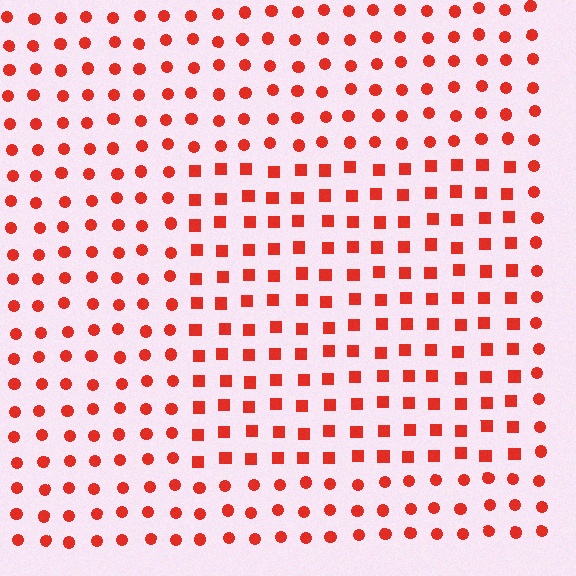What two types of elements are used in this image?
The image uses squares inside the rectangle region and circles outside it.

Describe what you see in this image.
The image is filled with small red elements arranged in a uniform grid. A rectangle-shaped region contains squares, while the surrounding area contains circles. The boundary is defined purely by the change in element shape.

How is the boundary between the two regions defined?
The boundary is defined by a change in element shape: squares inside vs. circles outside. All elements share the same color and spacing.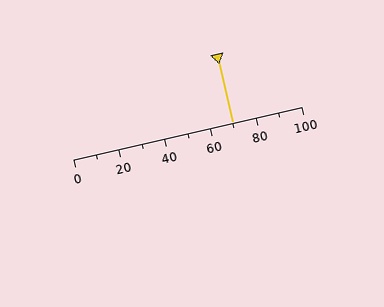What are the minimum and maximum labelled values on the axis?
The axis runs from 0 to 100.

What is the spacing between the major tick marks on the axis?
The major ticks are spaced 20 apart.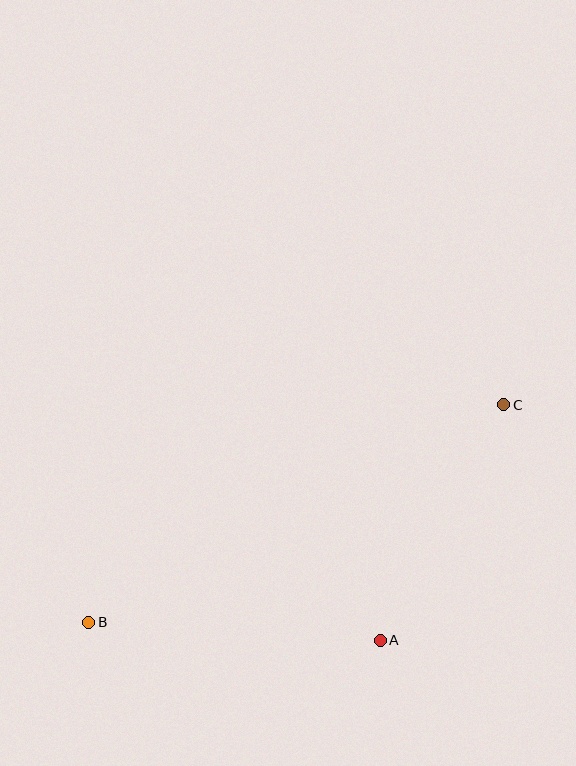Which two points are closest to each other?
Points A and C are closest to each other.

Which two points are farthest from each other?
Points B and C are farthest from each other.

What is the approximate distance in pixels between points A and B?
The distance between A and B is approximately 292 pixels.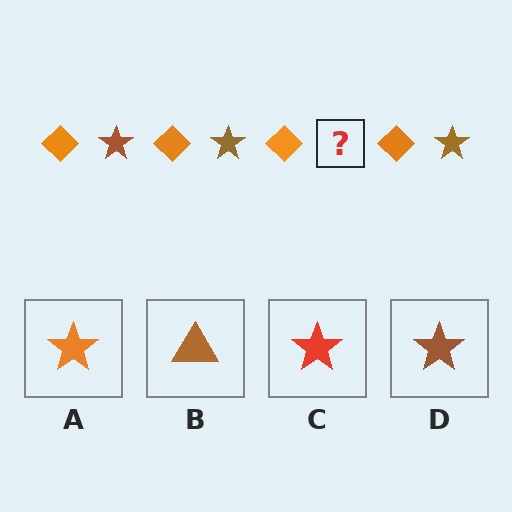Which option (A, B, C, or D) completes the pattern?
D.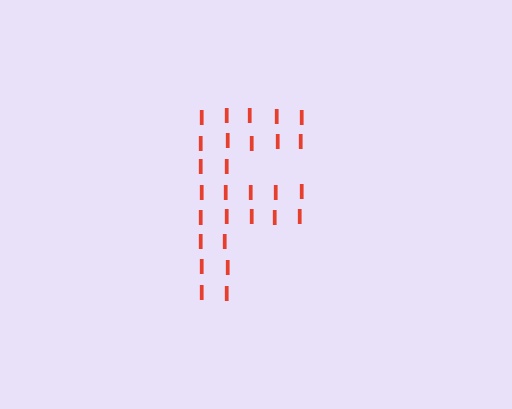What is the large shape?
The large shape is the letter F.